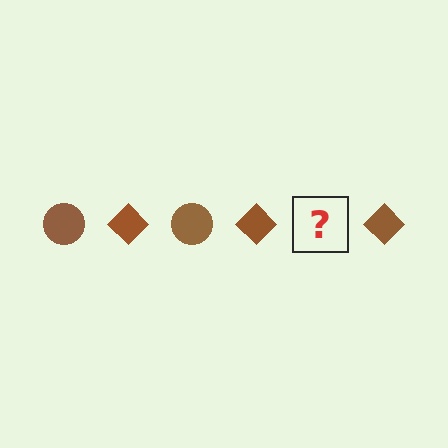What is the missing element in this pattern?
The missing element is a brown circle.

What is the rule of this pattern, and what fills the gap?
The rule is that the pattern cycles through circle, diamond shapes in brown. The gap should be filled with a brown circle.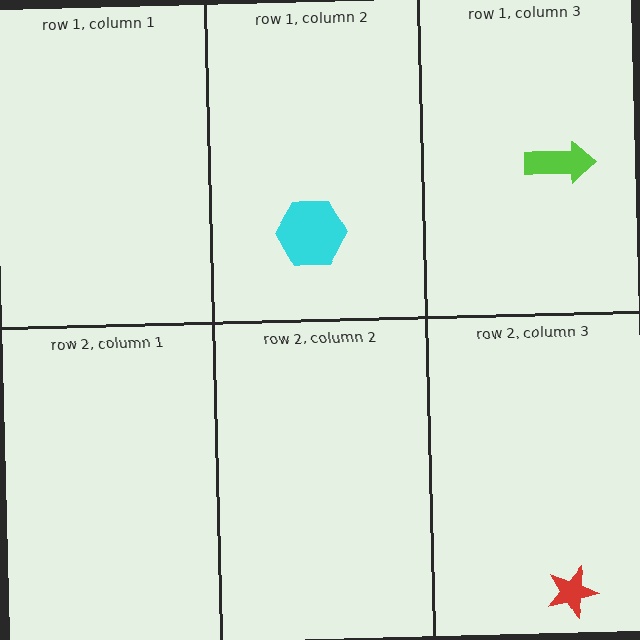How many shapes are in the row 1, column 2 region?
1.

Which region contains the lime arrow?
The row 1, column 3 region.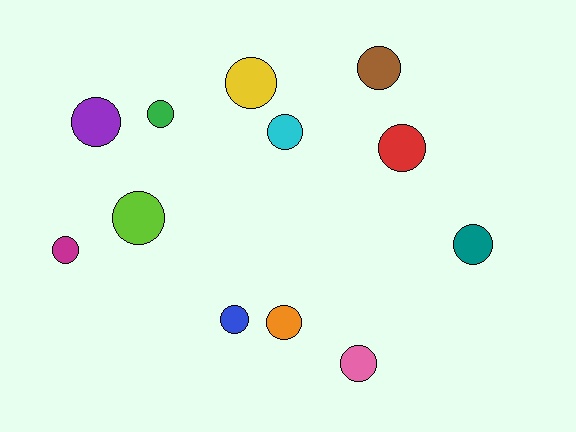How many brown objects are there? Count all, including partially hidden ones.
There is 1 brown object.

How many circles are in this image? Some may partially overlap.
There are 12 circles.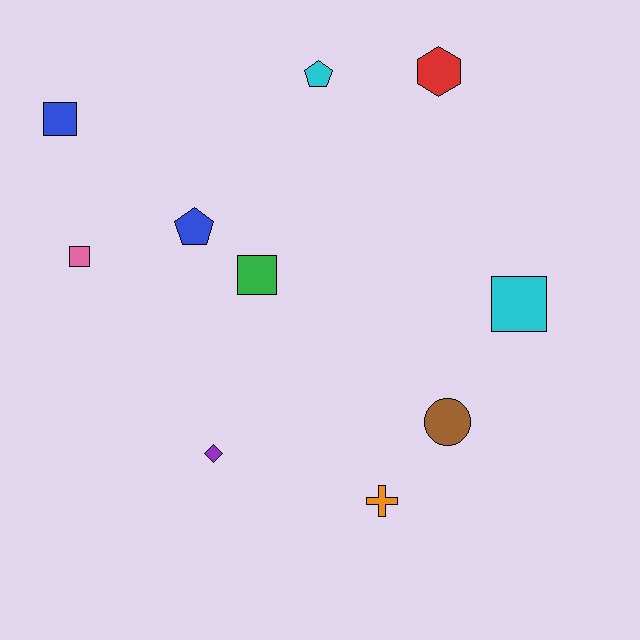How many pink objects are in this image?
There is 1 pink object.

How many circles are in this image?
There is 1 circle.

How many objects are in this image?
There are 10 objects.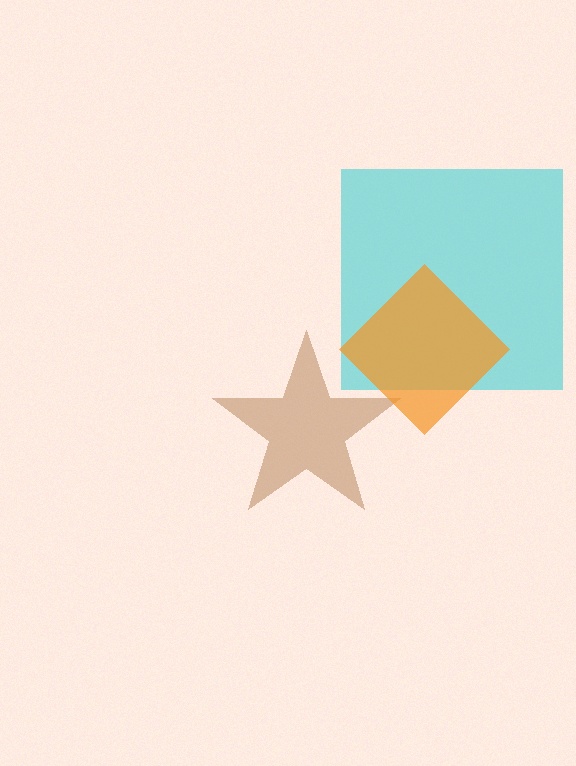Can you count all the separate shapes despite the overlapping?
Yes, there are 3 separate shapes.